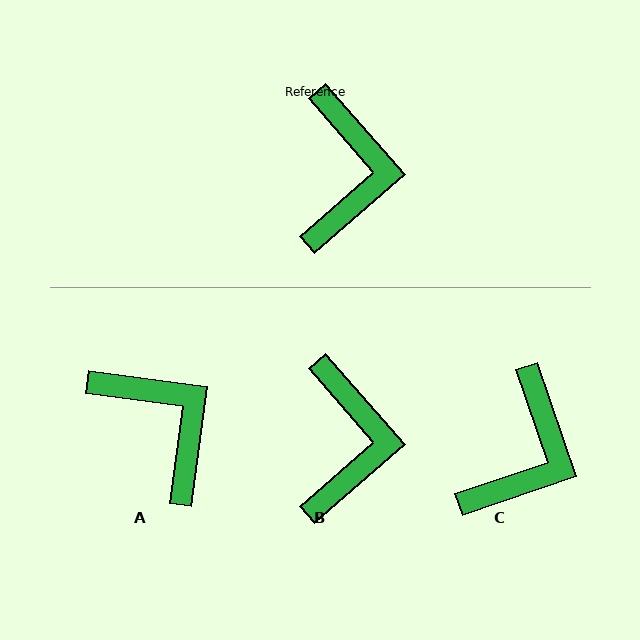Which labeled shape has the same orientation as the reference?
B.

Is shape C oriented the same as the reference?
No, it is off by about 22 degrees.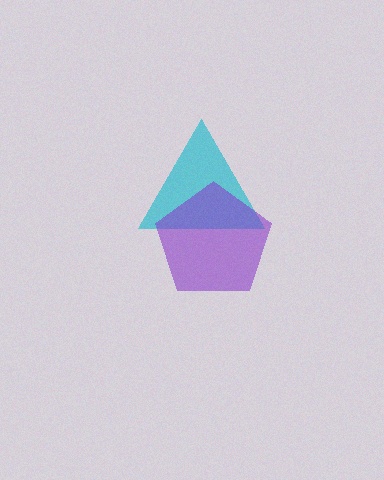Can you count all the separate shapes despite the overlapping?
Yes, there are 2 separate shapes.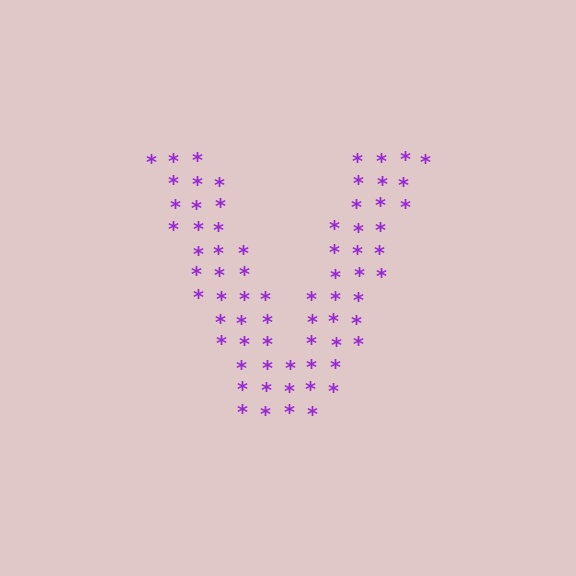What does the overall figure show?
The overall figure shows the letter V.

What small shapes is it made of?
It is made of small asterisks.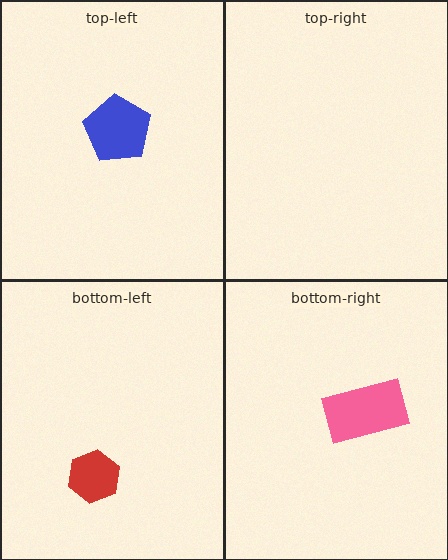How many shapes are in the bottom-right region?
1.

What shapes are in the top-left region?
The blue pentagon.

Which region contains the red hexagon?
The bottom-left region.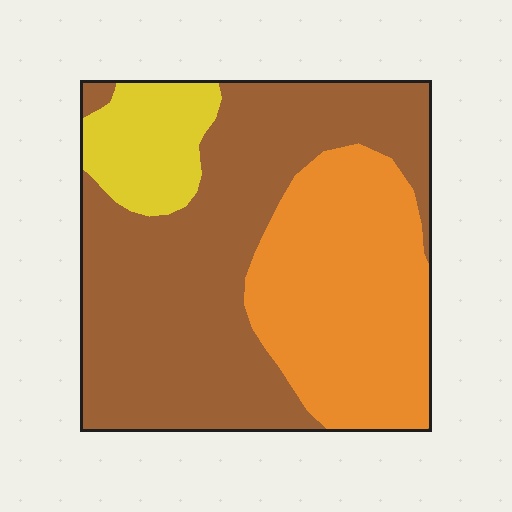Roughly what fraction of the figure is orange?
Orange covers around 35% of the figure.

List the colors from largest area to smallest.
From largest to smallest: brown, orange, yellow.